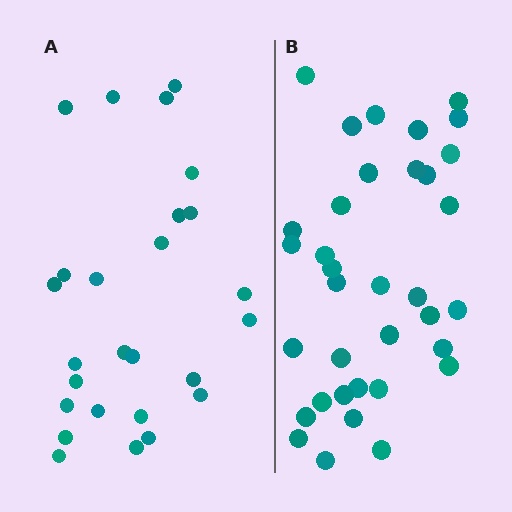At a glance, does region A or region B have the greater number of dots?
Region B (the right region) has more dots.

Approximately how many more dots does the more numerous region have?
Region B has roughly 8 or so more dots than region A.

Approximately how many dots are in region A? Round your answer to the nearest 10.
About 30 dots. (The exact count is 26, which rounds to 30.)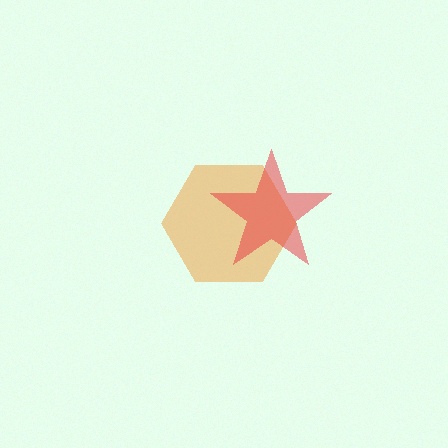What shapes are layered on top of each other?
The layered shapes are: an orange hexagon, a red star.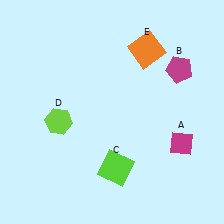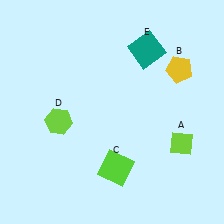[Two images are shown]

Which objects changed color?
A changed from magenta to lime. B changed from magenta to yellow. E changed from orange to teal.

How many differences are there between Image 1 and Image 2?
There are 3 differences between the two images.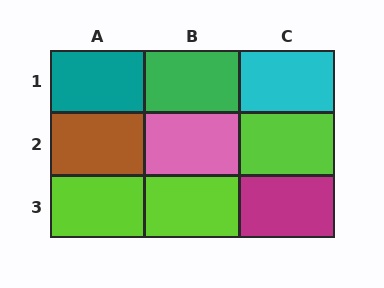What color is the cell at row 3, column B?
Lime.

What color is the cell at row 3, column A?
Lime.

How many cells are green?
1 cell is green.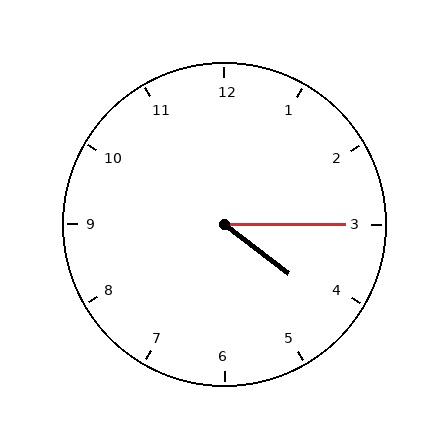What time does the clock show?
4:15.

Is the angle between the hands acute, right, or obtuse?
It is acute.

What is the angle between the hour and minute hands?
Approximately 38 degrees.